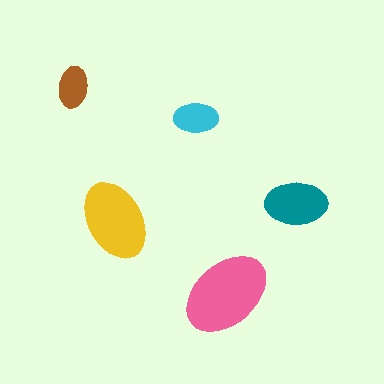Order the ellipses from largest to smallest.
the pink one, the yellow one, the teal one, the cyan one, the brown one.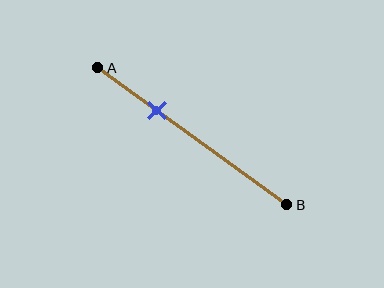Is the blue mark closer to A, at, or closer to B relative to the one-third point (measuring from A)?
The blue mark is approximately at the one-third point of segment AB.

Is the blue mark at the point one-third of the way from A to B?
Yes, the mark is approximately at the one-third point.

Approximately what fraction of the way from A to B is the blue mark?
The blue mark is approximately 30% of the way from A to B.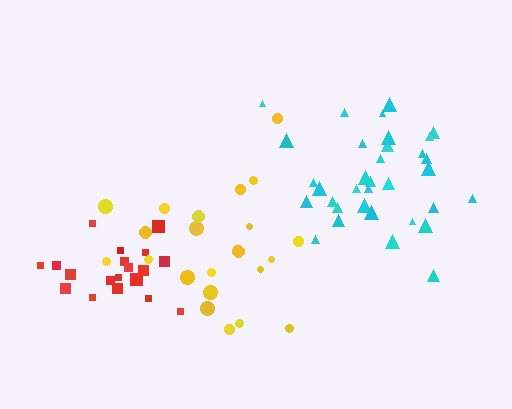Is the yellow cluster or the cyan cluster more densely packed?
Cyan.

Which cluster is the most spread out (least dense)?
Yellow.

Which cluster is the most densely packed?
Cyan.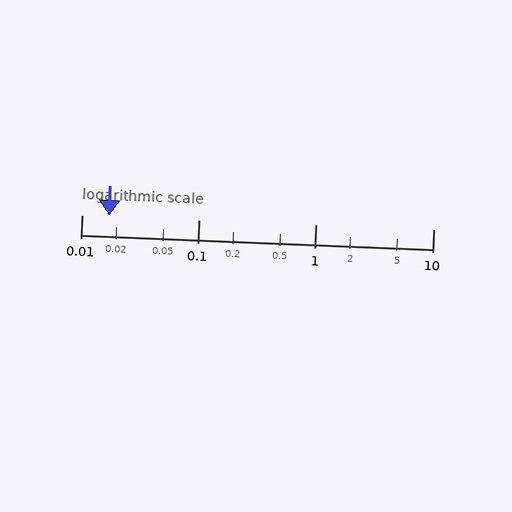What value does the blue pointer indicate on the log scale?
The pointer indicates approximately 0.017.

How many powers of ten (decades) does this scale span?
The scale spans 3 decades, from 0.01 to 10.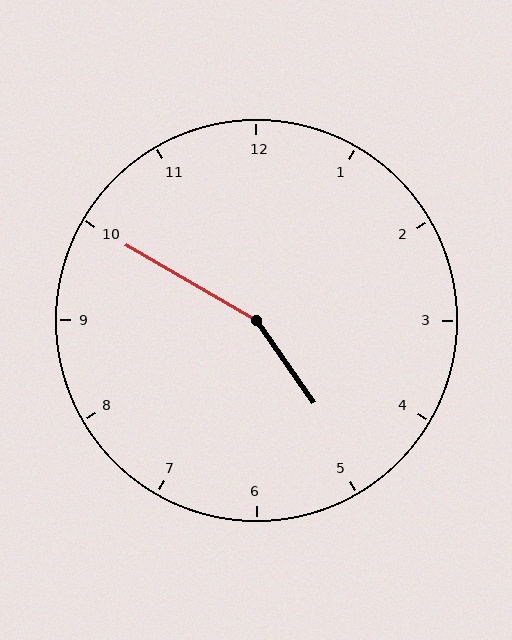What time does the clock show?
4:50.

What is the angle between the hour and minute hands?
Approximately 155 degrees.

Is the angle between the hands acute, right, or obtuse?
It is obtuse.